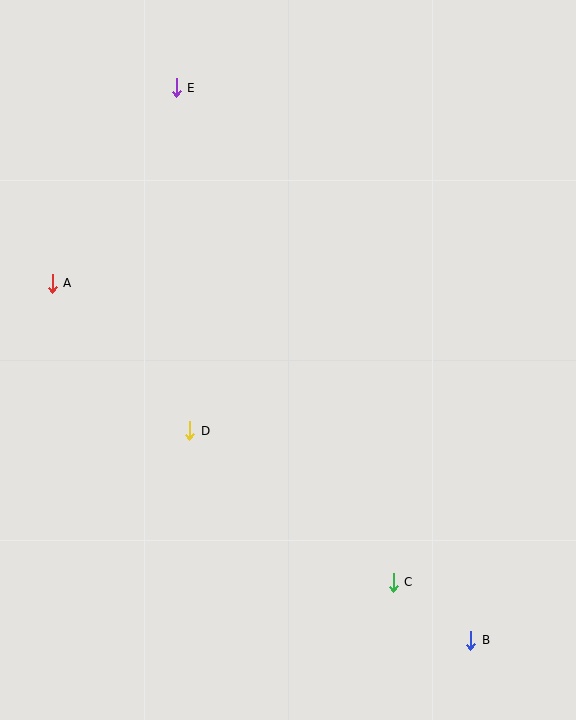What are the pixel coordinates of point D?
Point D is at (190, 431).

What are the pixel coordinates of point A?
Point A is at (52, 284).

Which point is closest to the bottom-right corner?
Point B is closest to the bottom-right corner.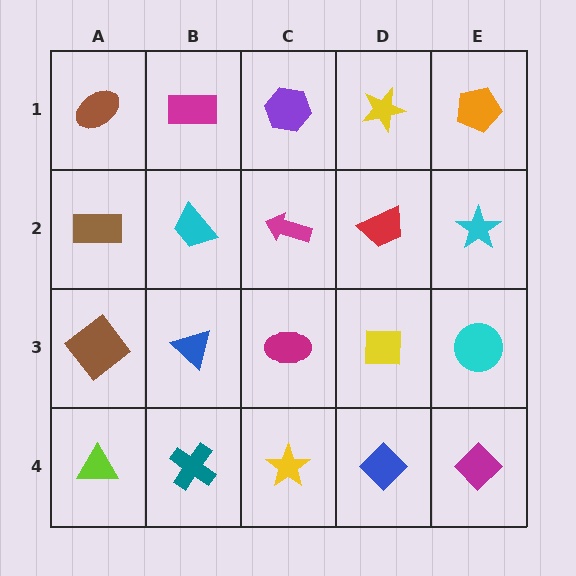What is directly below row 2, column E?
A cyan circle.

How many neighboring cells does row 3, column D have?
4.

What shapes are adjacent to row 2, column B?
A magenta rectangle (row 1, column B), a blue triangle (row 3, column B), a brown rectangle (row 2, column A), a magenta arrow (row 2, column C).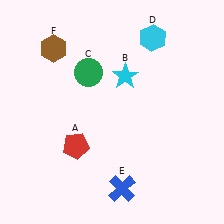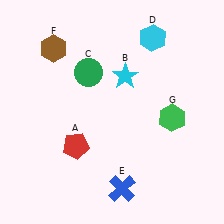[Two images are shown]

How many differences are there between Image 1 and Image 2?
There is 1 difference between the two images.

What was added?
A green hexagon (G) was added in Image 2.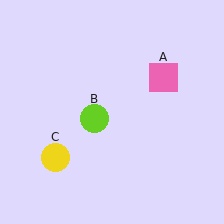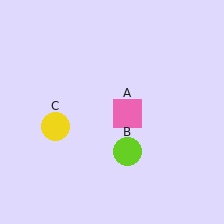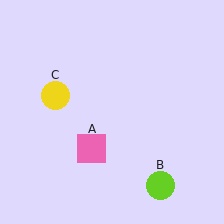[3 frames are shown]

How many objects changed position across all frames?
3 objects changed position: pink square (object A), lime circle (object B), yellow circle (object C).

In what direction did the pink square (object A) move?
The pink square (object A) moved down and to the left.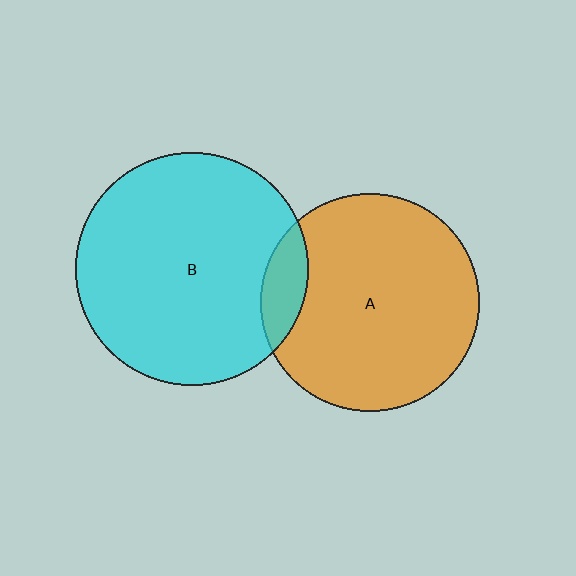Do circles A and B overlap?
Yes.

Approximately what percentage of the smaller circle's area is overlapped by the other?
Approximately 10%.